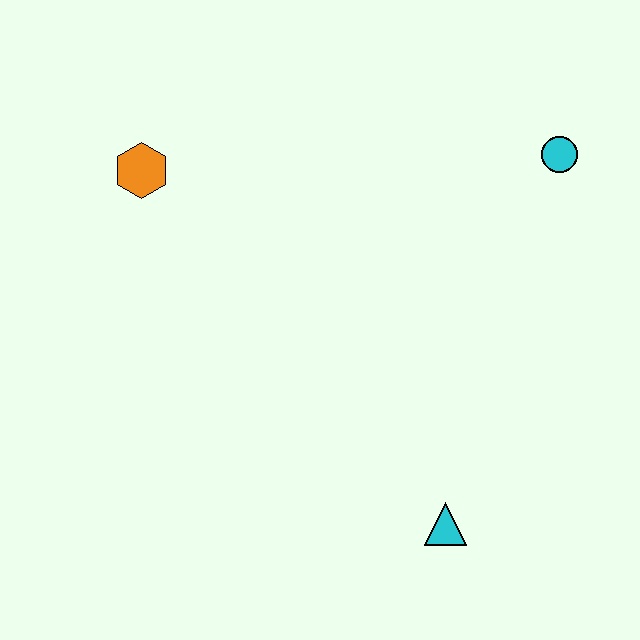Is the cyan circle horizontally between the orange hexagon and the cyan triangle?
No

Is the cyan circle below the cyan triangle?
No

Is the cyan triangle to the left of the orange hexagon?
No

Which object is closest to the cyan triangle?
The cyan circle is closest to the cyan triangle.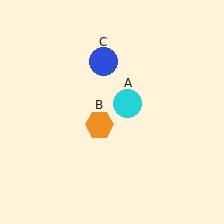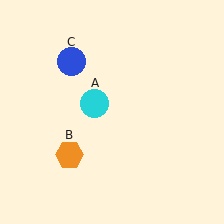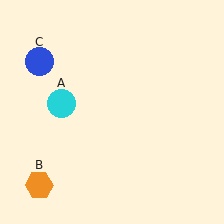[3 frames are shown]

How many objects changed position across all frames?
3 objects changed position: cyan circle (object A), orange hexagon (object B), blue circle (object C).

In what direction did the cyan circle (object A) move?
The cyan circle (object A) moved left.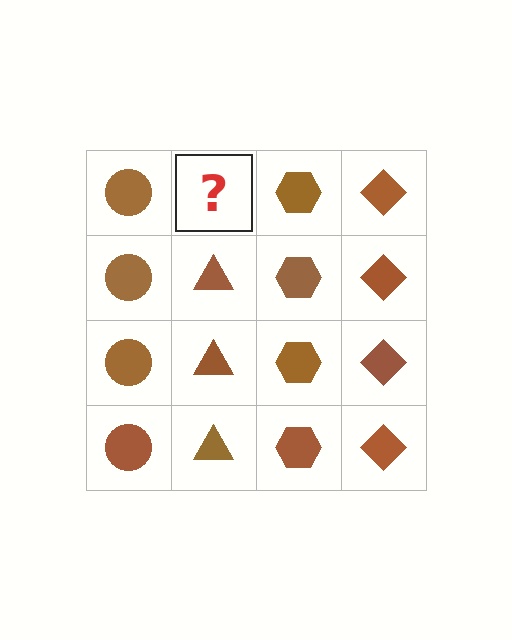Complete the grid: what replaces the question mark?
The question mark should be replaced with a brown triangle.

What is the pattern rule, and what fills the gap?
The rule is that each column has a consistent shape. The gap should be filled with a brown triangle.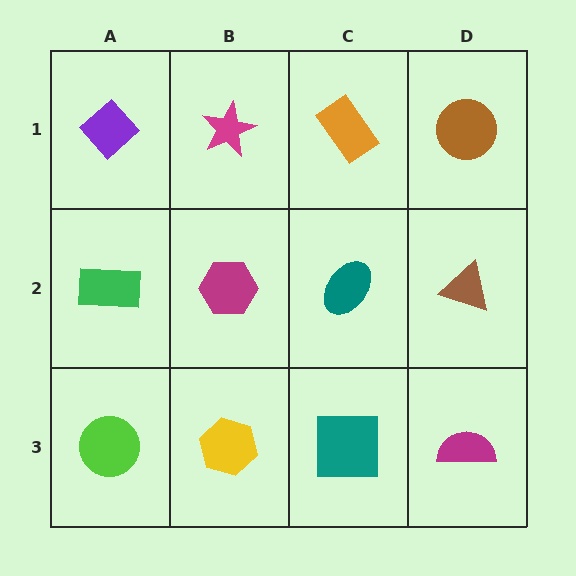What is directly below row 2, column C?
A teal square.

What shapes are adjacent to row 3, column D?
A brown triangle (row 2, column D), a teal square (row 3, column C).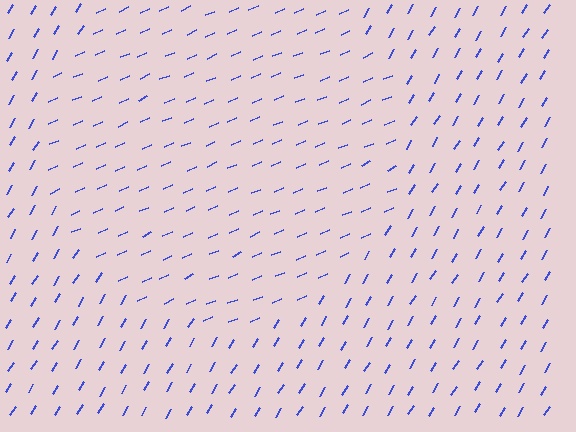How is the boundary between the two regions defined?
The boundary is defined purely by a change in line orientation (approximately 36 degrees difference). All lines are the same color and thickness.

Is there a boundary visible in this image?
Yes, there is a texture boundary formed by a change in line orientation.